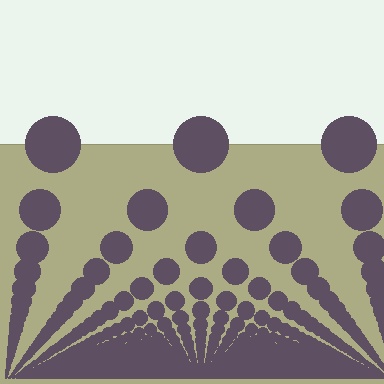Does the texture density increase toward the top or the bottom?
Density increases toward the bottom.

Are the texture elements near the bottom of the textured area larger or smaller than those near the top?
Smaller. The gradient is inverted — elements near the bottom are smaller and denser.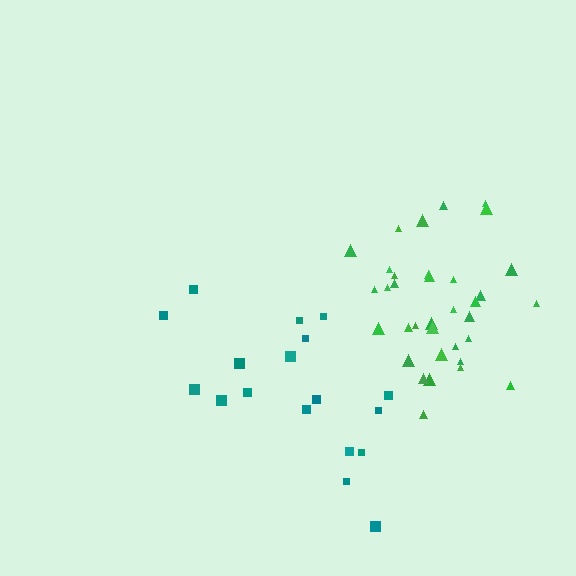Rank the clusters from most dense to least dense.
green, teal.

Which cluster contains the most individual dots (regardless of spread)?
Green (35).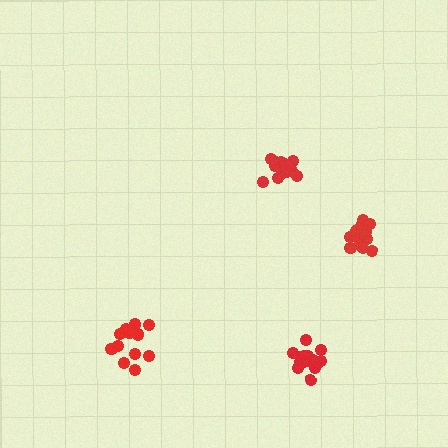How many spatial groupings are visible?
There are 4 spatial groupings.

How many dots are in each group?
Group 1: 14 dots, Group 2: 12 dots, Group 3: 16 dots, Group 4: 15 dots (57 total).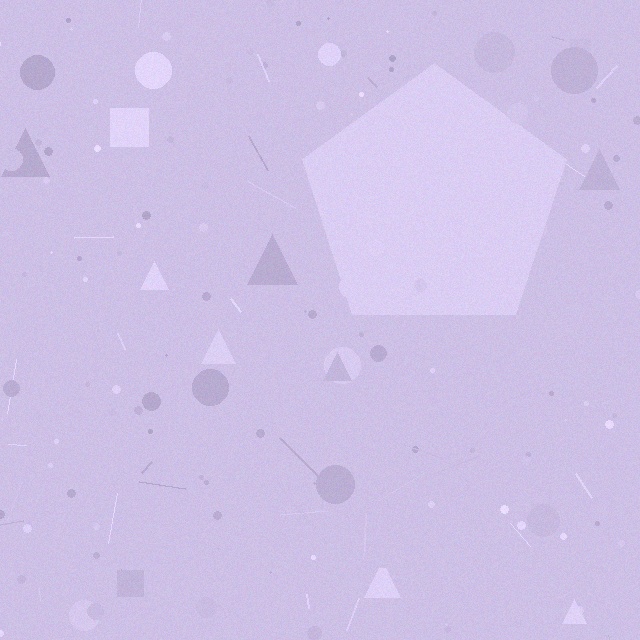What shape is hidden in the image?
A pentagon is hidden in the image.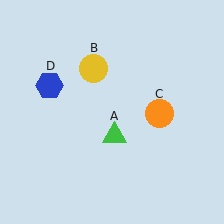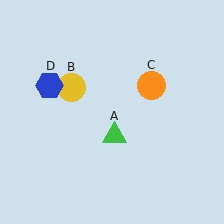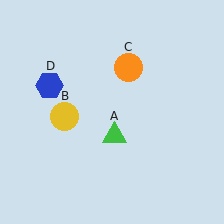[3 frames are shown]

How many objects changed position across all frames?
2 objects changed position: yellow circle (object B), orange circle (object C).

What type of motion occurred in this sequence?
The yellow circle (object B), orange circle (object C) rotated counterclockwise around the center of the scene.